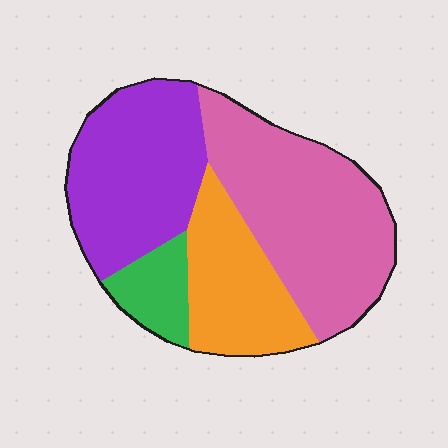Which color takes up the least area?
Green, at roughly 10%.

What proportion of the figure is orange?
Orange takes up about one fifth (1/5) of the figure.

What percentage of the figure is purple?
Purple covers roughly 30% of the figure.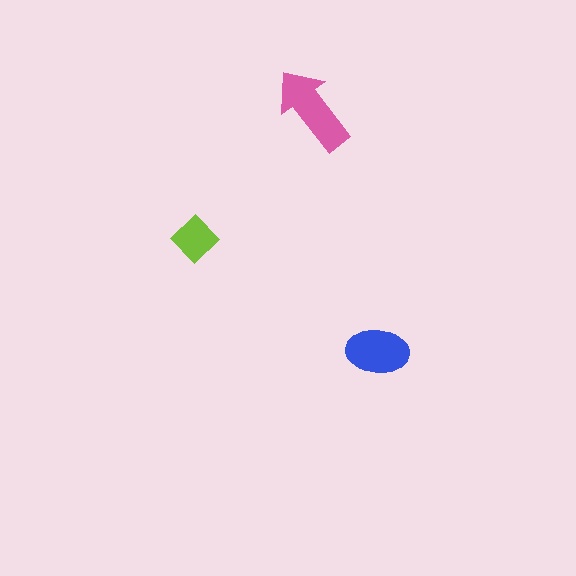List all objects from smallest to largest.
The lime diamond, the blue ellipse, the pink arrow.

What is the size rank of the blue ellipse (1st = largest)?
2nd.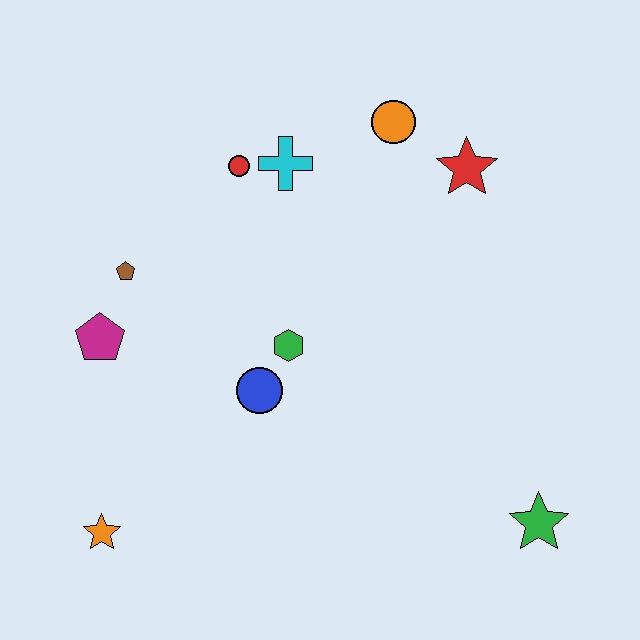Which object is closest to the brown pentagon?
The magenta pentagon is closest to the brown pentagon.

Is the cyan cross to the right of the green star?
No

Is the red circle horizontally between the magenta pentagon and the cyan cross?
Yes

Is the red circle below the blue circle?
No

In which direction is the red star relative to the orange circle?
The red star is to the right of the orange circle.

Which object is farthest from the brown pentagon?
The green star is farthest from the brown pentagon.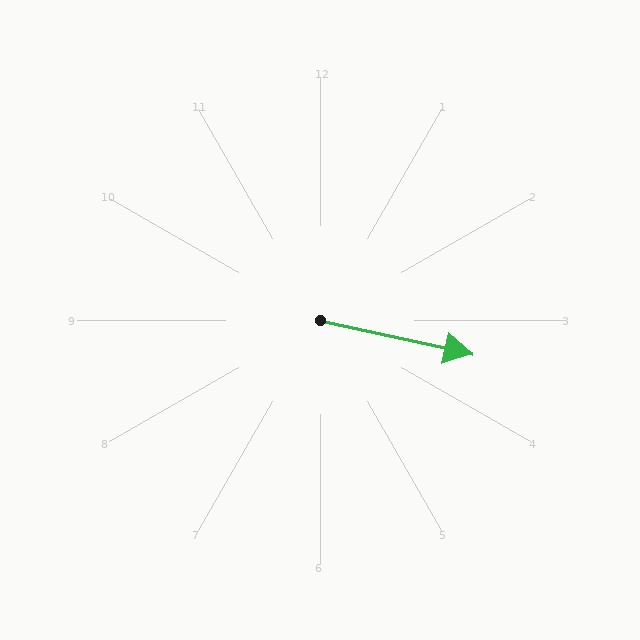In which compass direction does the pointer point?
East.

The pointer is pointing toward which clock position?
Roughly 3 o'clock.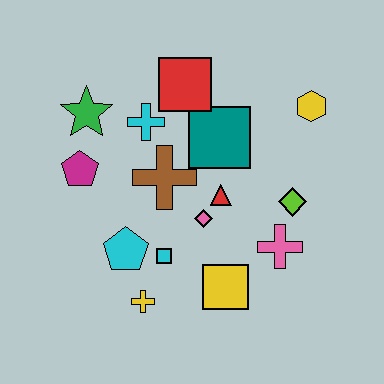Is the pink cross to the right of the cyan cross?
Yes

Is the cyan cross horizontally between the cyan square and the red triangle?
No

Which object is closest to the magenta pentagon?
The green star is closest to the magenta pentagon.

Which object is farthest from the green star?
The pink cross is farthest from the green star.